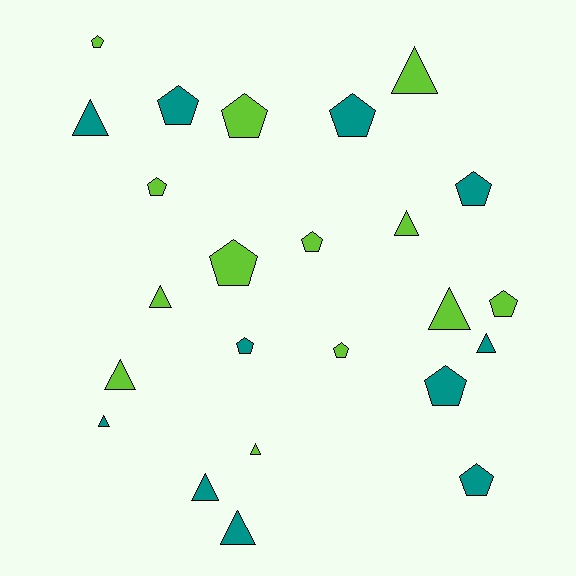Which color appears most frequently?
Lime, with 13 objects.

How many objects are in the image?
There are 24 objects.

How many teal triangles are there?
There are 5 teal triangles.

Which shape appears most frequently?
Pentagon, with 13 objects.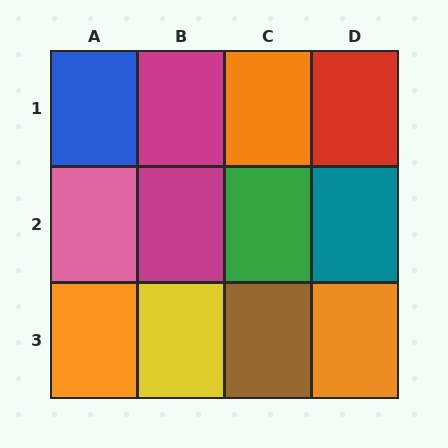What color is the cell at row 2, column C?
Green.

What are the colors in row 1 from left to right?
Blue, magenta, orange, red.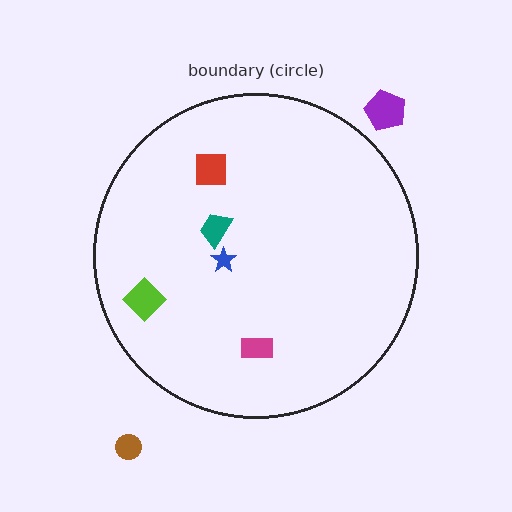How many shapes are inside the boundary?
5 inside, 2 outside.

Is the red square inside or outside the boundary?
Inside.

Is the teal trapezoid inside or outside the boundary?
Inside.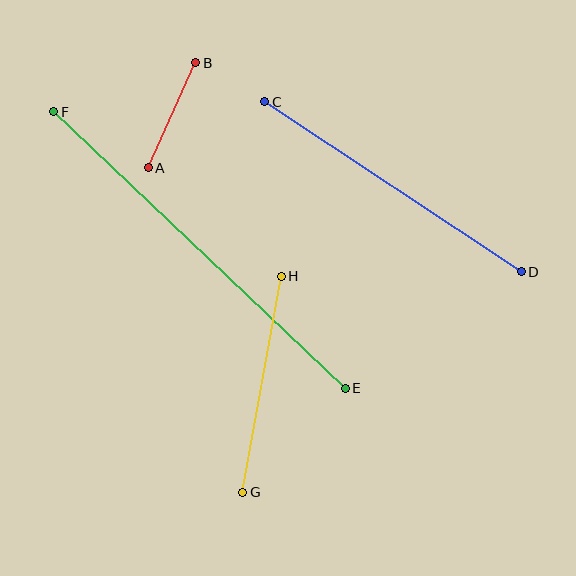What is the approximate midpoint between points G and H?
The midpoint is at approximately (262, 384) pixels.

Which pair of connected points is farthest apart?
Points E and F are farthest apart.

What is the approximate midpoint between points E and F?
The midpoint is at approximately (200, 250) pixels.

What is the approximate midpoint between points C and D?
The midpoint is at approximately (393, 187) pixels.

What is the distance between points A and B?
The distance is approximately 115 pixels.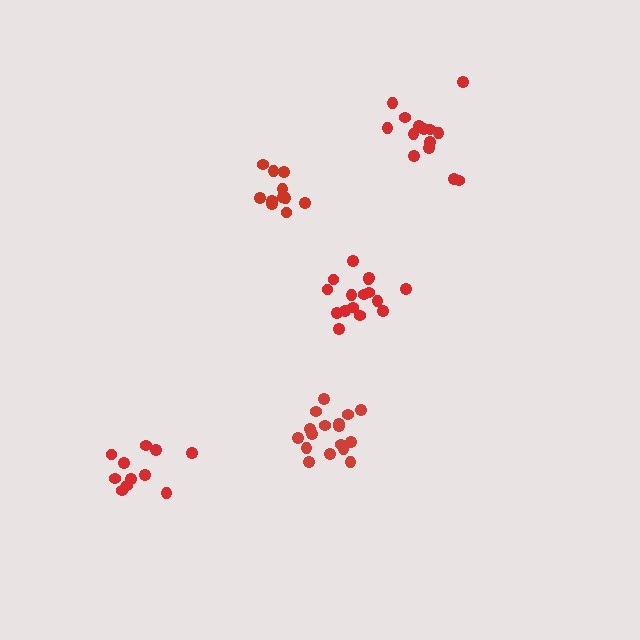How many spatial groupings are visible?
There are 5 spatial groupings.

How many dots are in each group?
Group 1: 14 dots, Group 2: 11 dots, Group 3: 16 dots, Group 4: 17 dots, Group 5: 11 dots (69 total).